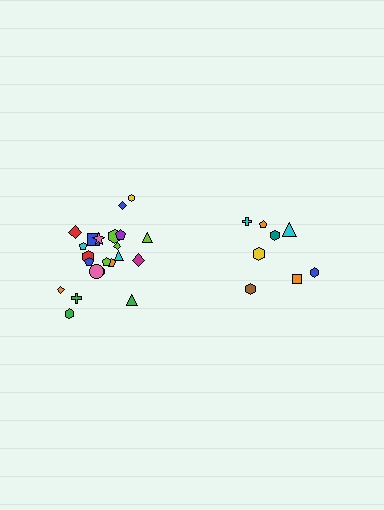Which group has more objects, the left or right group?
The left group.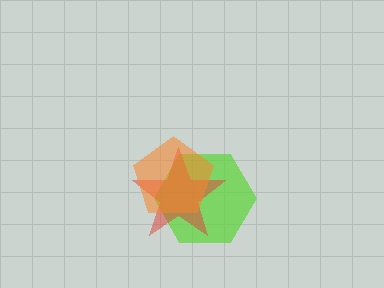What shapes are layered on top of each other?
The layered shapes are: a lime hexagon, a red star, an orange pentagon.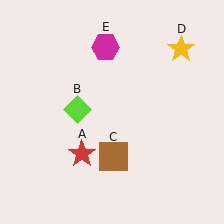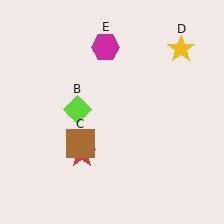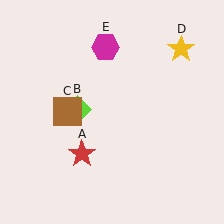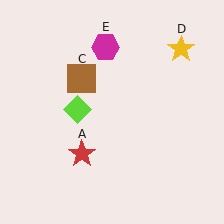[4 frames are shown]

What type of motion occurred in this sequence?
The brown square (object C) rotated clockwise around the center of the scene.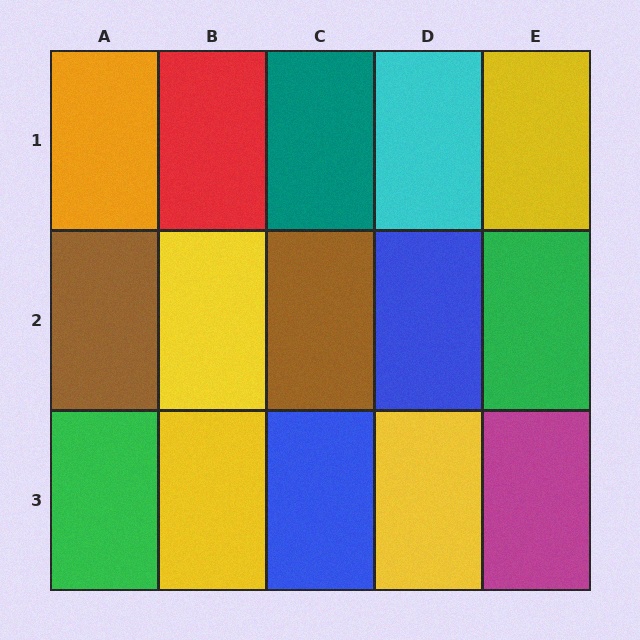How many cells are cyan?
1 cell is cyan.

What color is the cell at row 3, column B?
Yellow.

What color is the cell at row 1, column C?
Teal.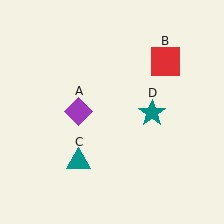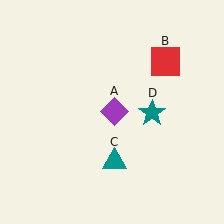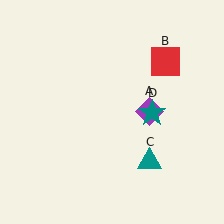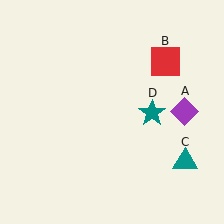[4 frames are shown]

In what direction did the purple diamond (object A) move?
The purple diamond (object A) moved right.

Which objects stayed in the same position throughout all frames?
Red square (object B) and teal star (object D) remained stationary.